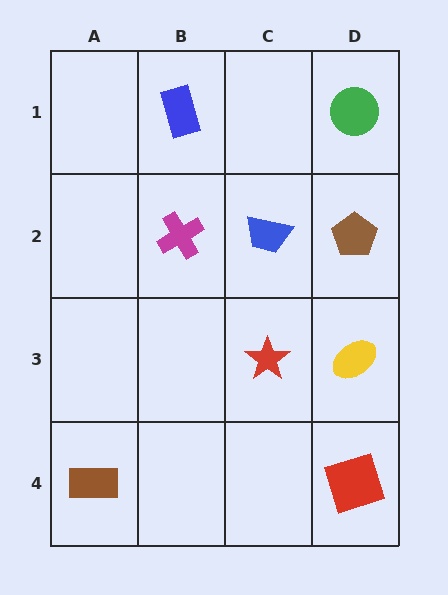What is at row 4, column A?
A brown rectangle.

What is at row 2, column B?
A magenta cross.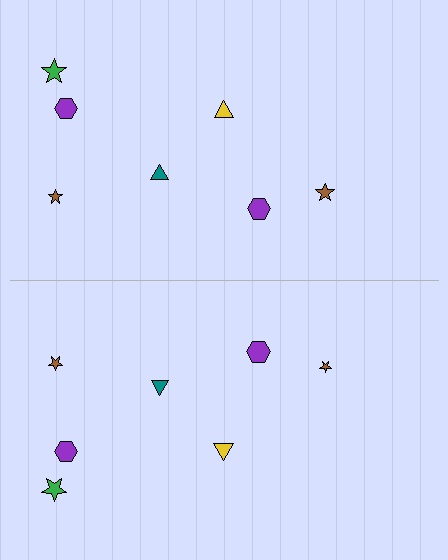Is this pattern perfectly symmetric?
No, the pattern is not perfectly symmetric. The brown star on the bottom side has a different size than its mirror counterpart.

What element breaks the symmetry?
The brown star on the bottom side has a different size than its mirror counterpart.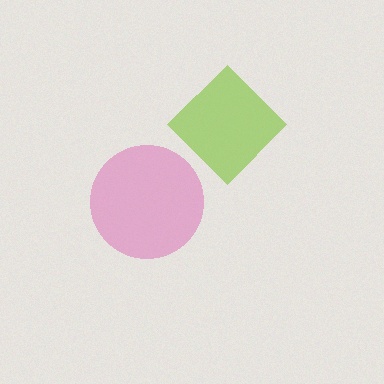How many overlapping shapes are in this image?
There are 2 overlapping shapes in the image.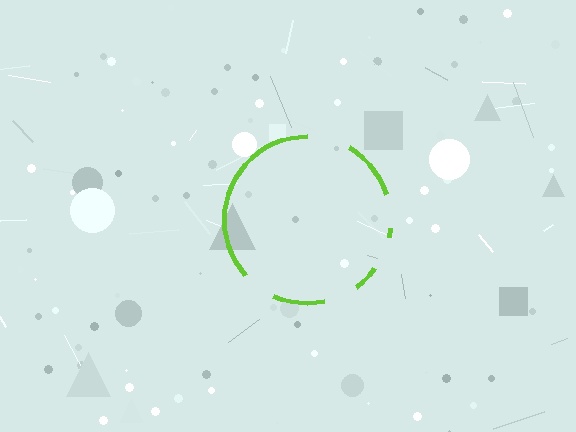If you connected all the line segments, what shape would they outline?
They would outline a circle.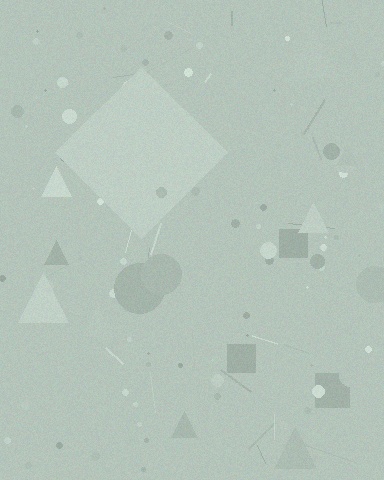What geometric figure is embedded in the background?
A diamond is embedded in the background.